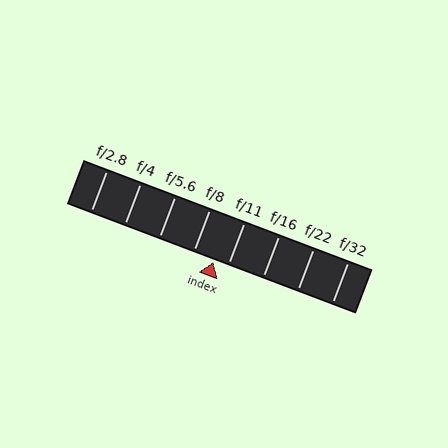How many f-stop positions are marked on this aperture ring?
There are 8 f-stop positions marked.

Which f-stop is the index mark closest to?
The index mark is closest to f/11.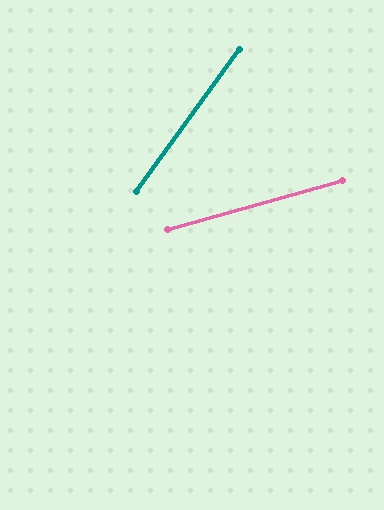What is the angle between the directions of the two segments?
Approximately 38 degrees.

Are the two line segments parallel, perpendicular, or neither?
Neither parallel nor perpendicular — they differ by about 38°.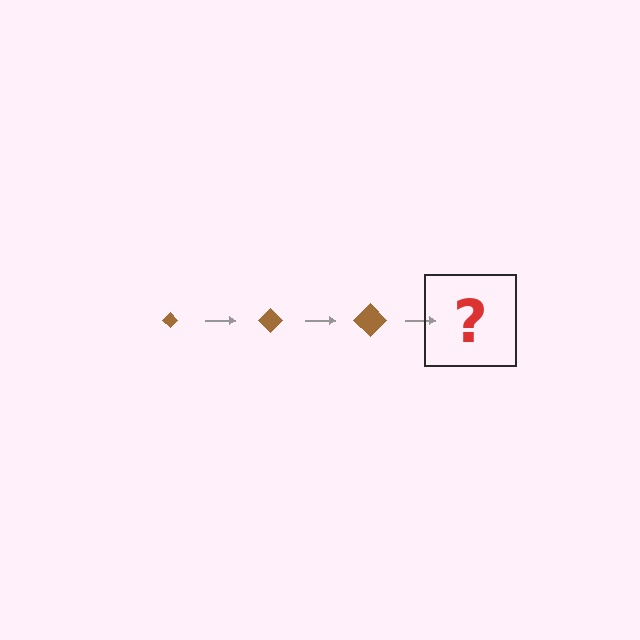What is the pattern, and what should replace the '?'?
The pattern is that the diamond gets progressively larger each step. The '?' should be a brown diamond, larger than the previous one.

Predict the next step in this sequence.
The next step is a brown diamond, larger than the previous one.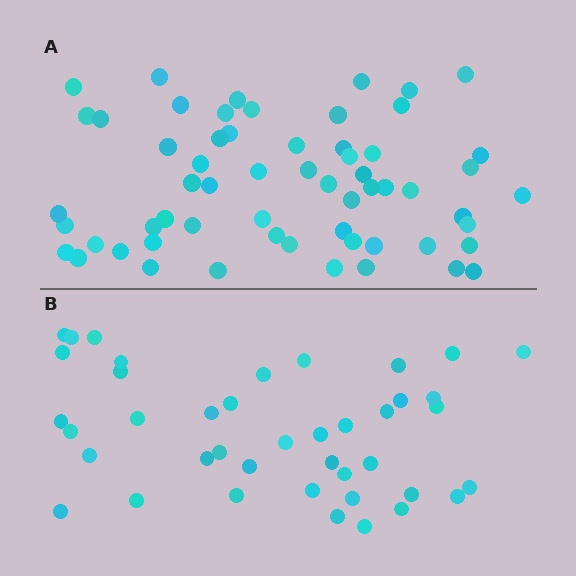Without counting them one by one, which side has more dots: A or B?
Region A (the top region) has more dots.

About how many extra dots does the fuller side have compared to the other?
Region A has approximately 20 more dots than region B.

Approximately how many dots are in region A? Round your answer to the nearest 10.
About 60 dots.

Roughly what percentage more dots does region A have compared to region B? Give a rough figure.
About 45% more.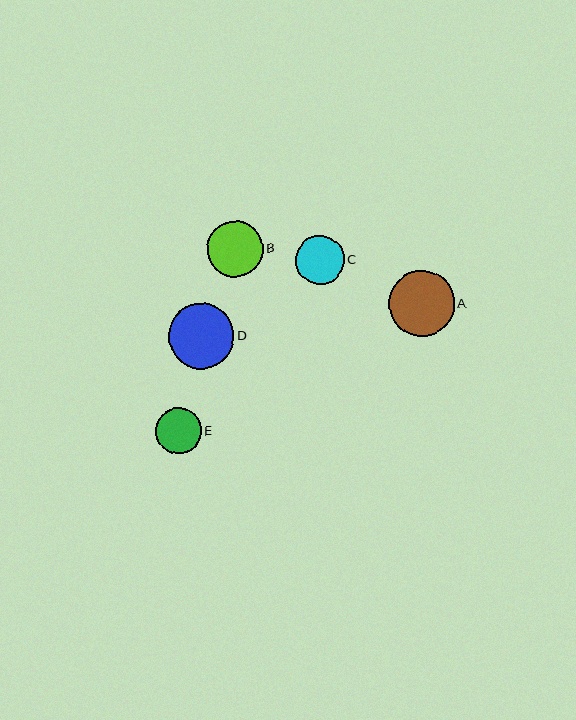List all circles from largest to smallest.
From largest to smallest: A, D, B, C, E.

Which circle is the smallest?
Circle E is the smallest with a size of approximately 46 pixels.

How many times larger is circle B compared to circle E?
Circle B is approximately 1.2 times the size of circle E.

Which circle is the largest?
Circle A is the largest with a size of approximately 66 pixels.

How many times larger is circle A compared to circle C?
Circle A is approximately 1.3 times the size of circle C.